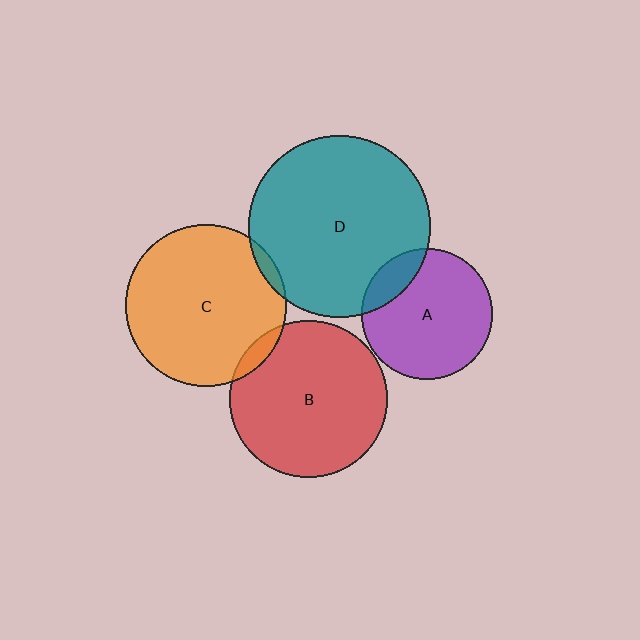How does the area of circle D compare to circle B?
Approximately 1.3 times.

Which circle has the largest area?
Circle D (teal).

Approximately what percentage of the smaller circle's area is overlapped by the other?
Approximately 5%.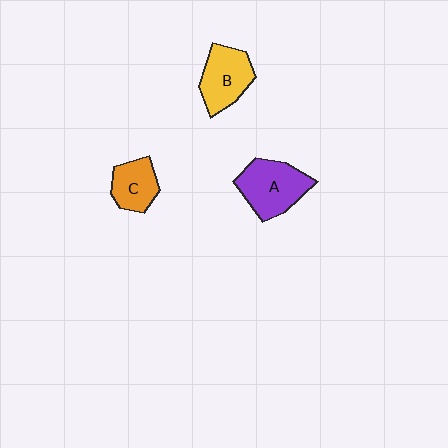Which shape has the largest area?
Shape A (purple).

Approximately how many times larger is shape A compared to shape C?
Approximately 1.6 times.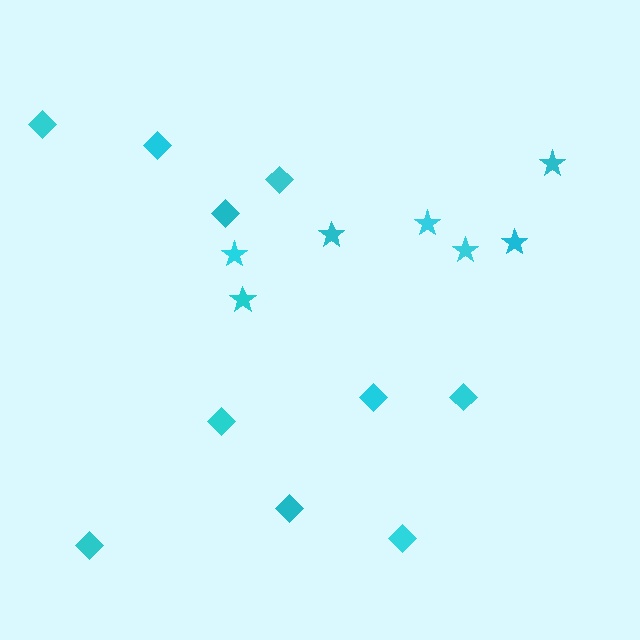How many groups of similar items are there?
There are 2 groups: one group of diamonds (10) and one group of stars (7).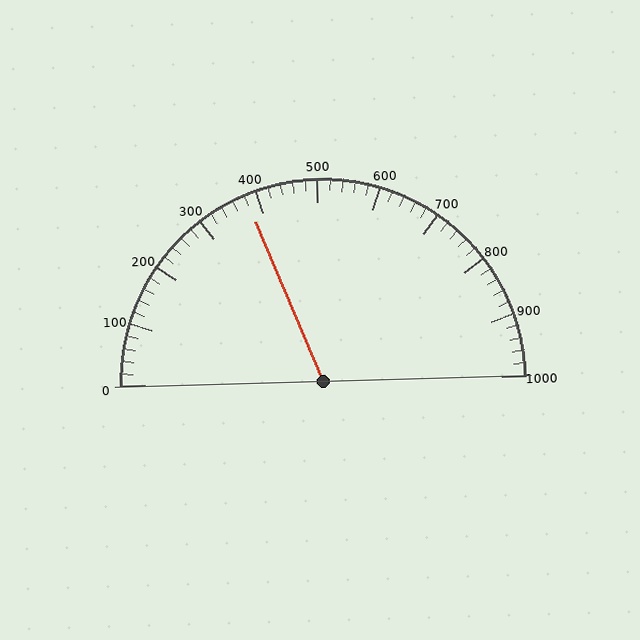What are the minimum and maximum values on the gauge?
The gauge ranges from 0 to 1000.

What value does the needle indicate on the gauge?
The needle indicates approximately 380.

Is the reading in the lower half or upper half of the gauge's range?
The reading is in the lower half of the range (0 to 1000).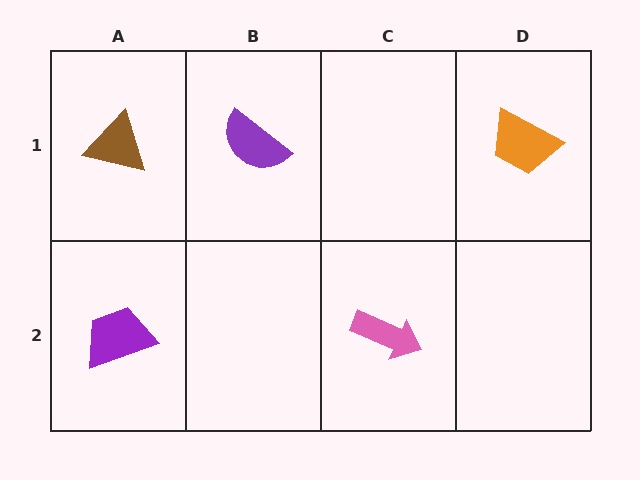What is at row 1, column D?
An orange trapezoid.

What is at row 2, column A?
A purple trapezoid.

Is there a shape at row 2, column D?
No, that cell is empty.